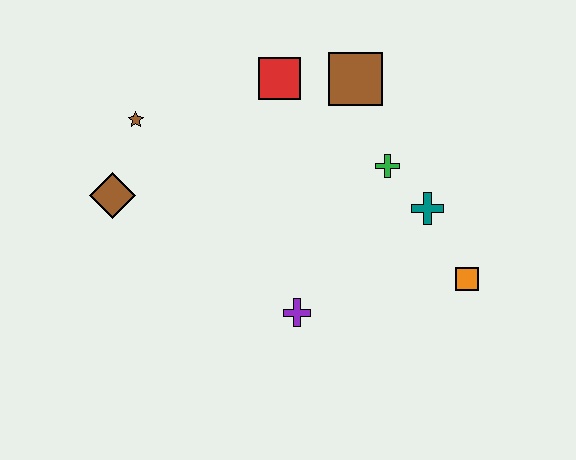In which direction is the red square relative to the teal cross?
The red square is to the left of the teal cross.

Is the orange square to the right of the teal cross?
Yes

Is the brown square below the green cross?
No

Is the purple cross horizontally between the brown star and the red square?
No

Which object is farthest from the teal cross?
The brown diamond is farthest from the teal cross.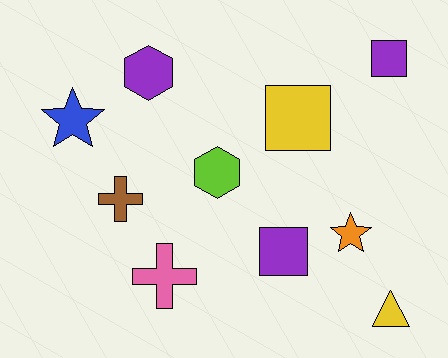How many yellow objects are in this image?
There are 2 yellow objects.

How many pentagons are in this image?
There are no pentagons.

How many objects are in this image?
There are 10 objects.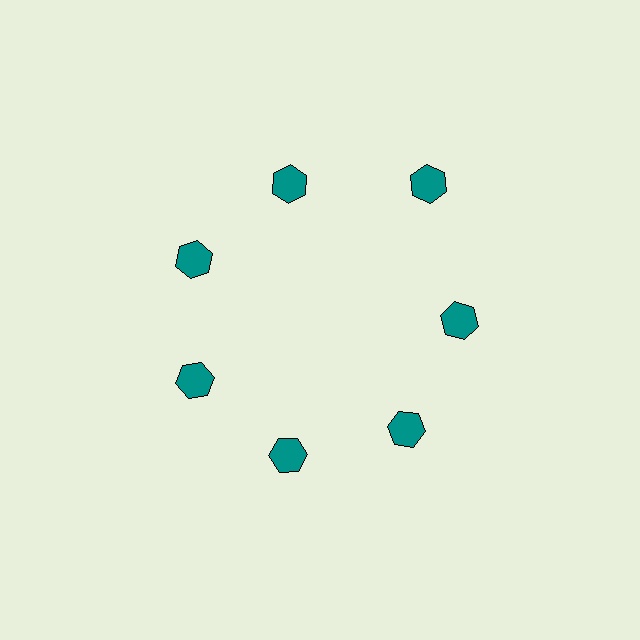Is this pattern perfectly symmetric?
No. The 7 teal hexagons are arranged in a ring, but one element near the 1 o'clock position is pushed outward from the center, breaking the 7-fold rotational symmetry.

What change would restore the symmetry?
The symmetry would be restored by moving it inward, back onto the ring so that all 7 hexagons sit at equal angles and equal distance from the center.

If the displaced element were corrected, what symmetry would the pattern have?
It would have 7-fold rotational symmetry — the pattern would map onto itself every 51 degrees.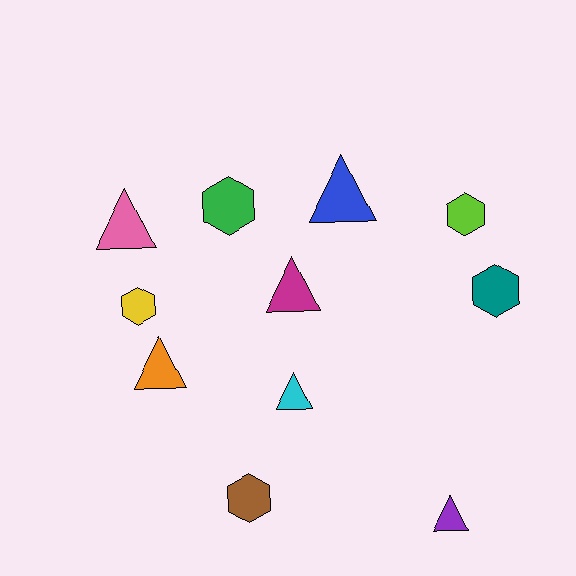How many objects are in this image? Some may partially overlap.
There are 11 objects.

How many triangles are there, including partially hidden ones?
There are 6 triangles.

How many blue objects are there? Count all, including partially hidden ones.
There is 1 blue object.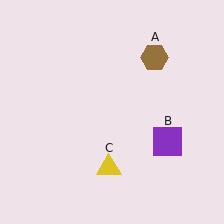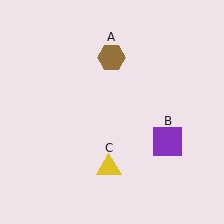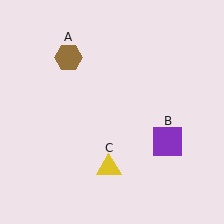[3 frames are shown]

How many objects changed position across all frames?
1 object changed position: brown hexagon (object A).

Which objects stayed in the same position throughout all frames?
Purple square (object B) and yellow triangle (object C) remained stationary.